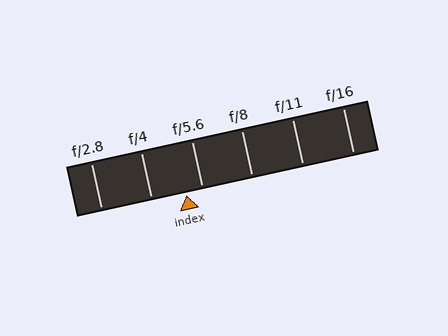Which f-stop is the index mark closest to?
The index mark is closest to f/5.6.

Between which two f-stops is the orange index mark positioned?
The index mark is between f/4 and f/5.6.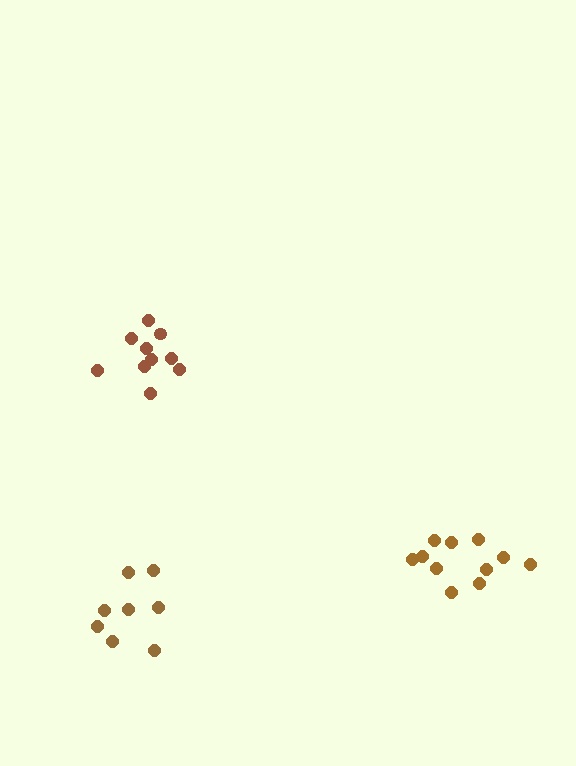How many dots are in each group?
Group 1: 11 dots, Group 2: 10 dots, Group 3: 8 dots (29 total).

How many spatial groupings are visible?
There are 3 spatial groupings.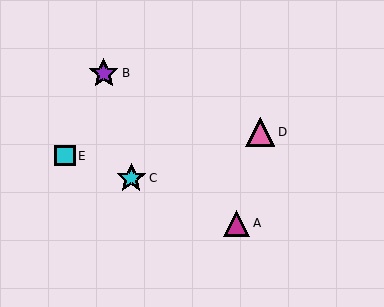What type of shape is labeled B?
Shape B is a purple star.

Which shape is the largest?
The purple star (labeled B) is the largest.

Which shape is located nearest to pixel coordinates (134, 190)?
The cyan star (labeled C) at (131, 178) is nearest to that location.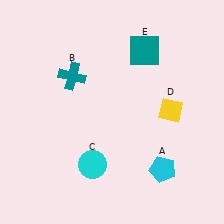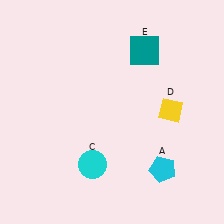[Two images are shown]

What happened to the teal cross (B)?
The teal cross (B) was removed in Image 2. It was in the top-left area of Image 1.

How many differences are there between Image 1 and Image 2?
There is 1 difference between the two images.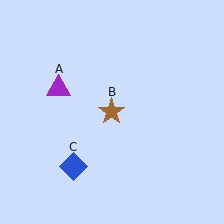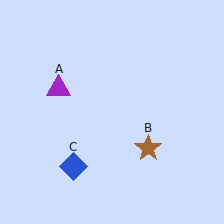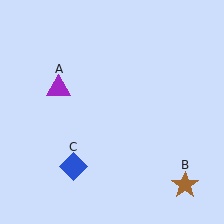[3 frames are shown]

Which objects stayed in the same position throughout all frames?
Purple triangle (object A) and blue diamond (object C) remained stationary.